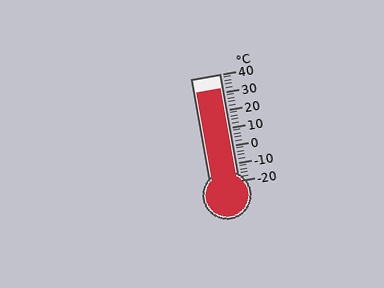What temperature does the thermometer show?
The thermometer shows approximately 32°C.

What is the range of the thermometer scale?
The thermometer scale ranges from -20°C to 40°C.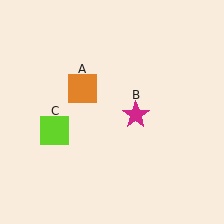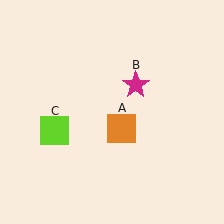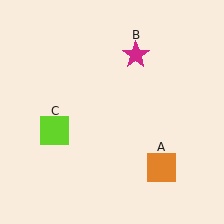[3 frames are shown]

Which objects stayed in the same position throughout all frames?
Lime square (object C) remained stationary.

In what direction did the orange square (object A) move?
The orange square (object A) moved down and to the right.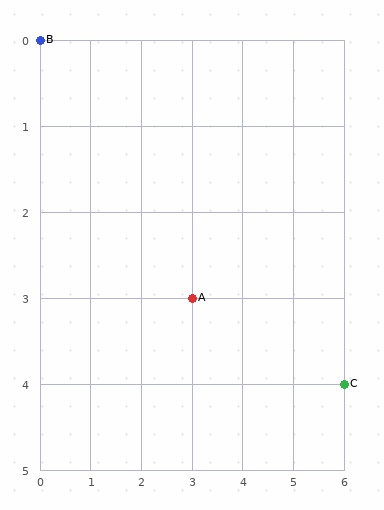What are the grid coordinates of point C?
Point C is at grid coordinates (6, 4).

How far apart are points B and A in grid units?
Points B and A are 3 columns and 3 rows apart (about 4.2 grid units diagonally).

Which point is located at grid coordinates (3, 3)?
Point A is at (3, 3).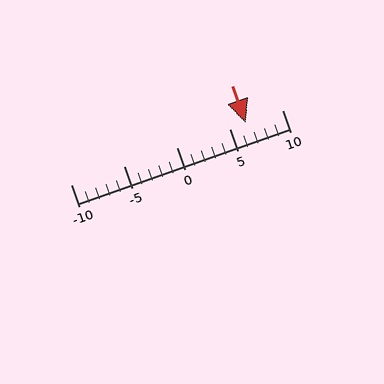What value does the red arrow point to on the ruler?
The red arrow points to approximately 7.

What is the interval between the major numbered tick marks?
The major tick marks are spaced 5 units apart.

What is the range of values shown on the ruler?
The ruler shows values from -10 to 10.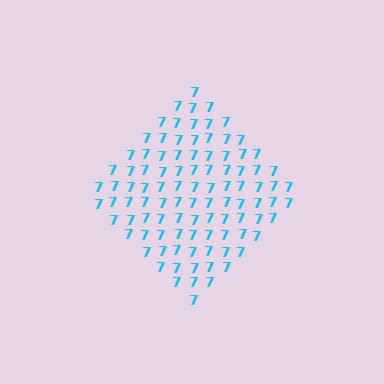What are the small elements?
The small elements are digit 7's.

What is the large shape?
The large shape is a diamond.